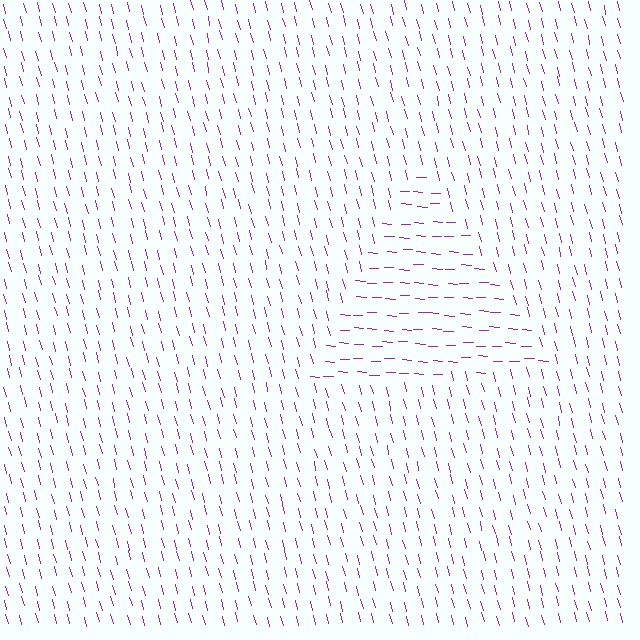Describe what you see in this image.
The image is filled with small purple line segments. A triangle region in the image has lines oriented differently from the surrounding lines, creating a visible texture boundary.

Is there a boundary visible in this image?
Yes, there is a texture boundary formed by a change in line orientation.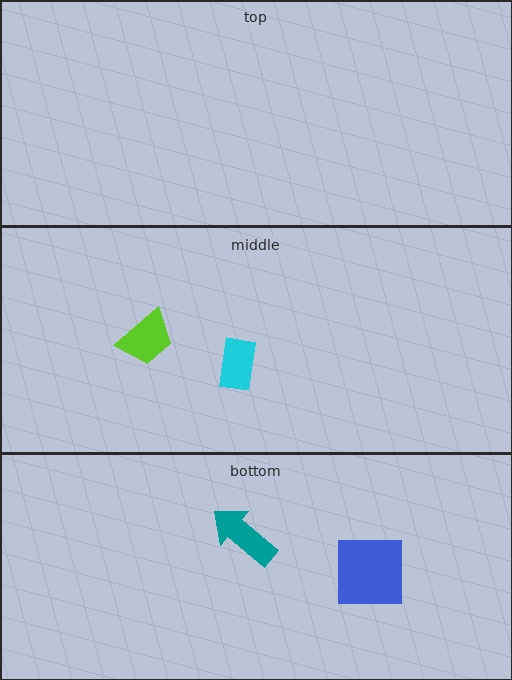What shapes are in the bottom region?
The blue square, the teal arrow.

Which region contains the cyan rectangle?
The middle region.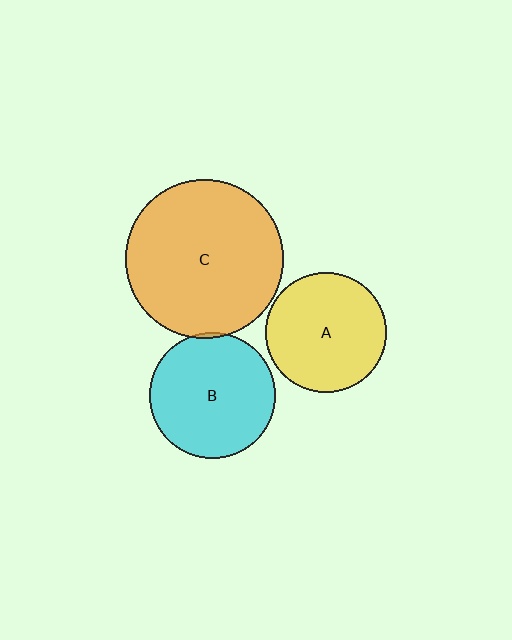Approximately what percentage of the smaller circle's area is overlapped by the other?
Approximately 5%.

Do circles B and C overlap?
Yes.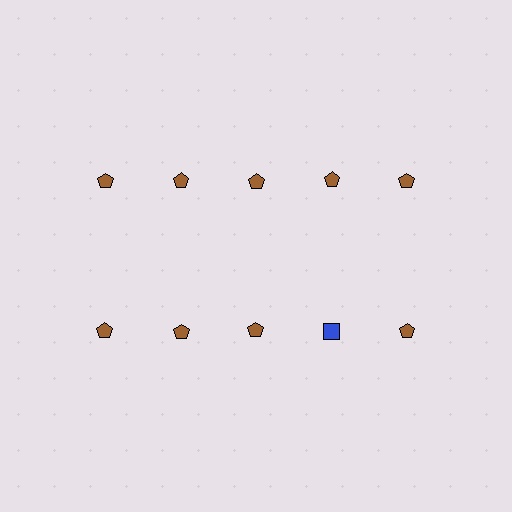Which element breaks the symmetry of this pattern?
The blue square in the second row, second from right column breaks the symmetry. All other shapes are brown pentagons.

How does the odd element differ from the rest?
It differs in both color (blue instead of brown) and shape (square instead of pentagon).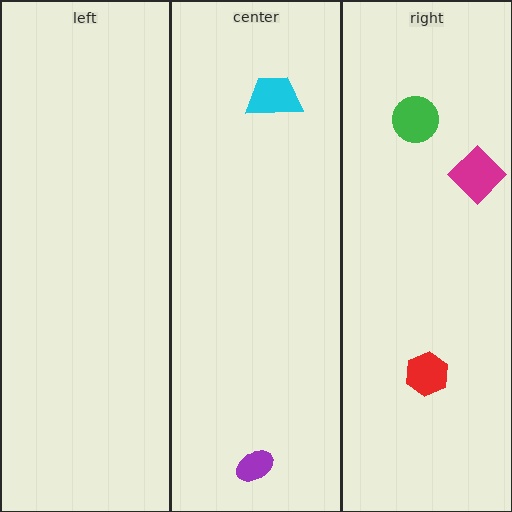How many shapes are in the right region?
3.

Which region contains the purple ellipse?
The center region.